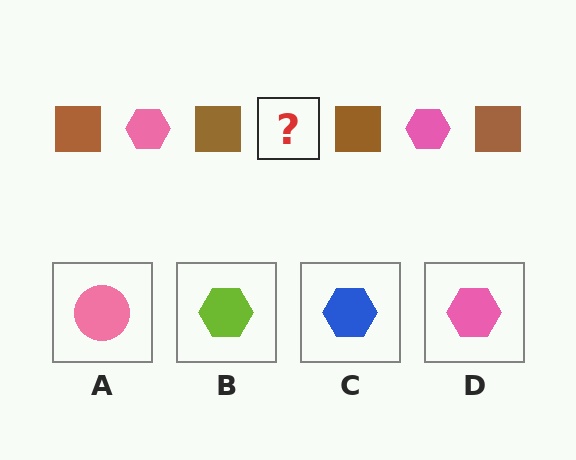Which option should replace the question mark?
Option D.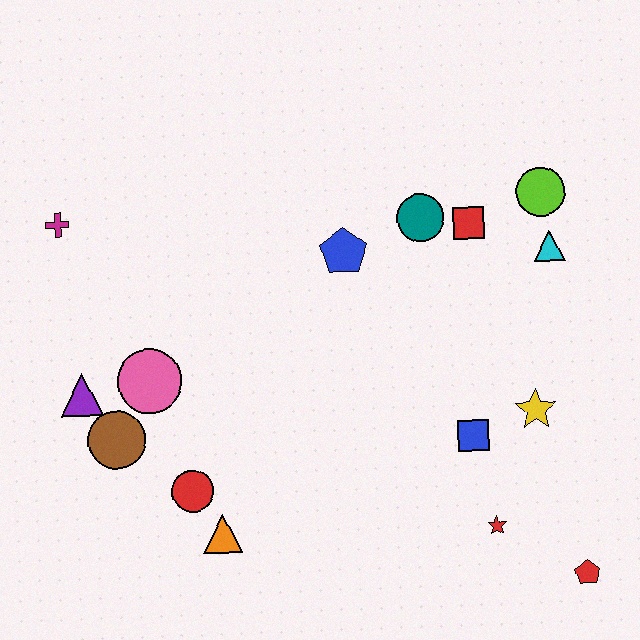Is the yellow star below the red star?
No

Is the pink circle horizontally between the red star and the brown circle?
Yes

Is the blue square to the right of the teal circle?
Yes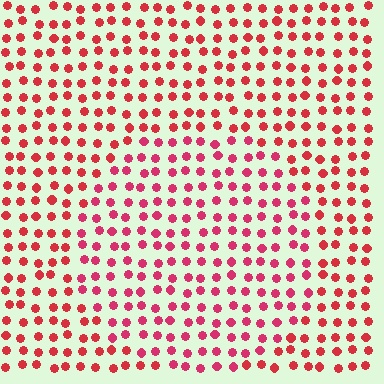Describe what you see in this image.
The image is filled with small red elements in a uniform arrangement. A circle-shaped region is visible where the elements are tinted to a slightly different hue, forming a subtle color boundary.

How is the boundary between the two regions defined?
The boundary is defined purely by a slight shift in hue (about 17 degrees). Spacing, size, and orientation are identical on both sides.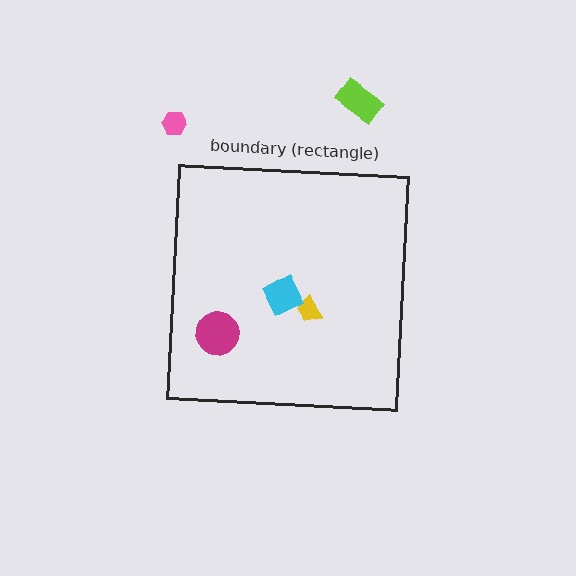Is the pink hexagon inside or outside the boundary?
Outside.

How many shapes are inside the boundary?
3 inside, 2 outside.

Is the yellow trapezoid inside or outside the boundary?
Inside.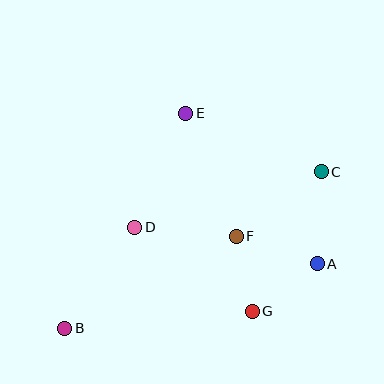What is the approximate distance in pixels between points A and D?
The distance between A and D is approximately 186 pixels.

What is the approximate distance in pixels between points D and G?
The distance between D and G is approximately 144 pixels.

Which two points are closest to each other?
Points F and G are closest to each other.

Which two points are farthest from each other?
Points B and C are farthest from each other.